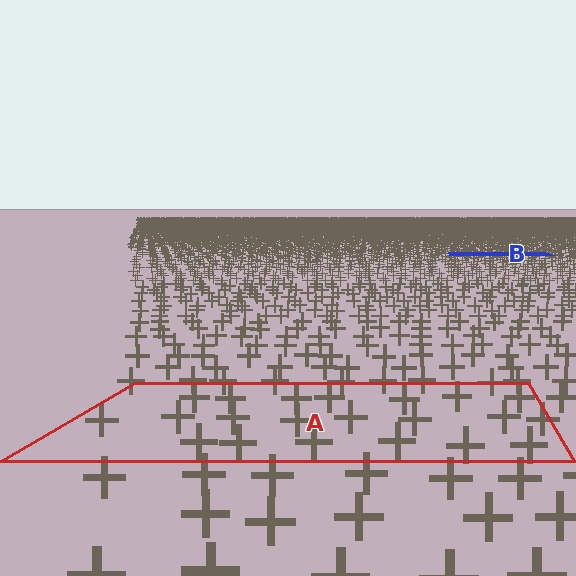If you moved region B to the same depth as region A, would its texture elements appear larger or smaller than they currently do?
They would appear larger. At a closer depth, the same texture elements are projected at a bigger on-screen size.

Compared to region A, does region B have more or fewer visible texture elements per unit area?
Region B has more texture elements per unit area — they are packed more densely because it is farther away.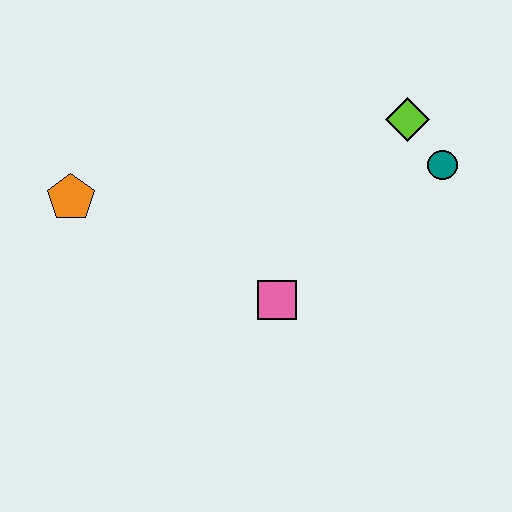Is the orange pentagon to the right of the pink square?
No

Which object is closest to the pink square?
The teal circle is closest to the pink square.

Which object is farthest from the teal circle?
The orange pentagon is farthest from the teal circle.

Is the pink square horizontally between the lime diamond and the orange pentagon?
Yes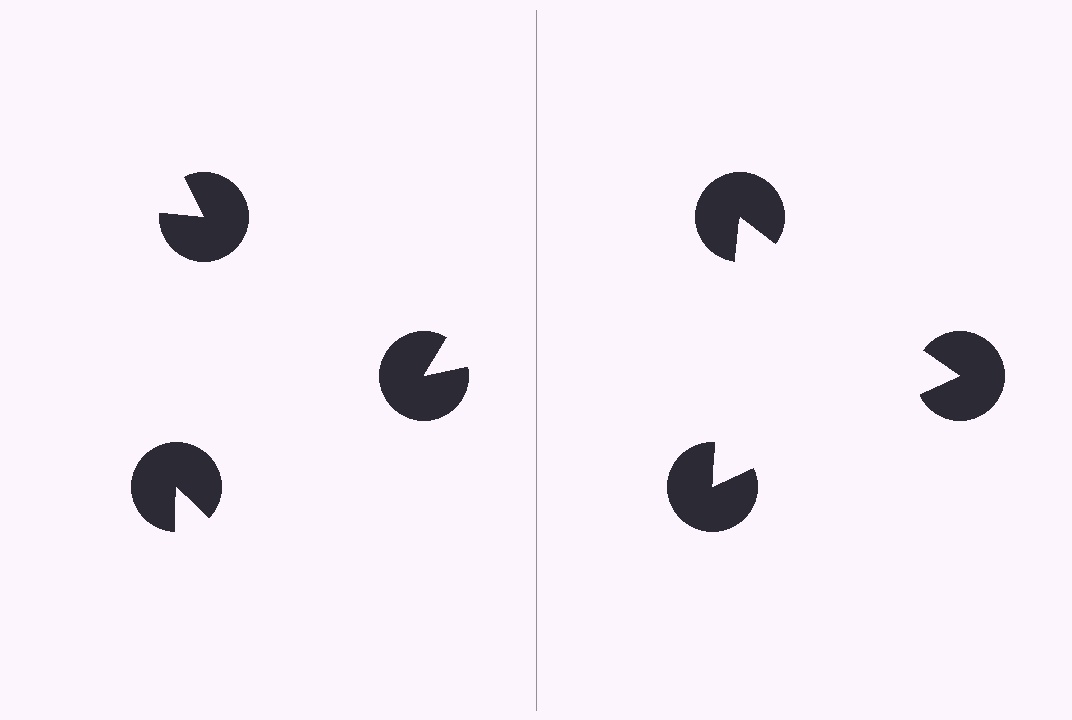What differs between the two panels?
The pac-man discs are positioned identically on both sides; only the wedge orientations differ. On the right they align to a triangle; on the left they are misaligned.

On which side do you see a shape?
An illusory triangle appears on the right side. On the left side the wedge cuts are rotated, so no coherent shape forms.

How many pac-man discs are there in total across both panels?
6 — 3 on each side.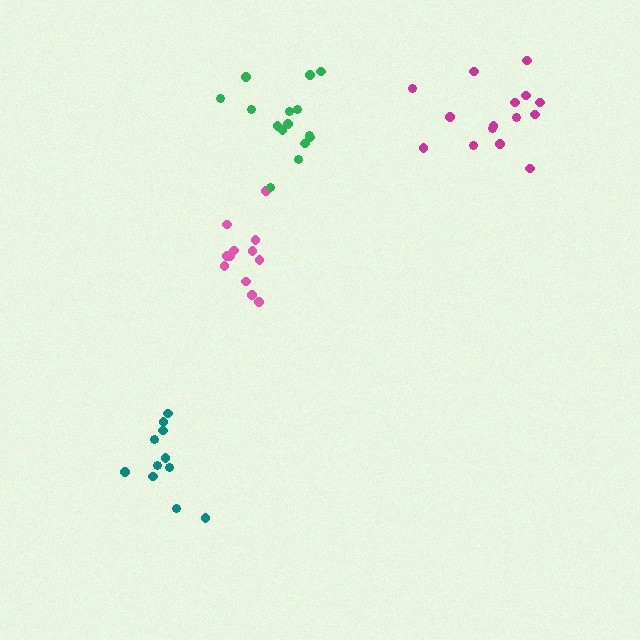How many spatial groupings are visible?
There are 4 spatial groupings.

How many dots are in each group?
Group 1: 11 dots, Group 2: 12 dots, Group 3: 15 dots, Group 4: 15 dots (53 total).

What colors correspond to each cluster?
The clusters are colored: teal, pink, green, magenta.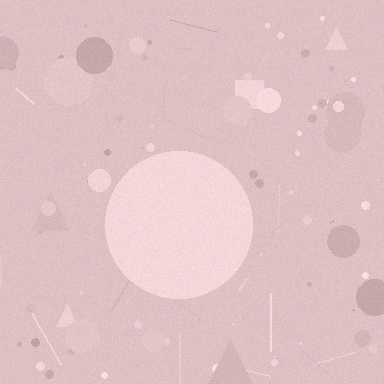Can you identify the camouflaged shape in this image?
The camouflaged shape is a circle.